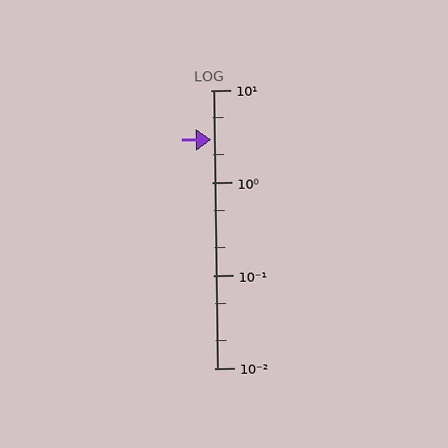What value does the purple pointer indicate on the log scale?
The pointer indicates approximately 2.9.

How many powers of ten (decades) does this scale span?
The scale spans 3 decades, from 0.01 to 10.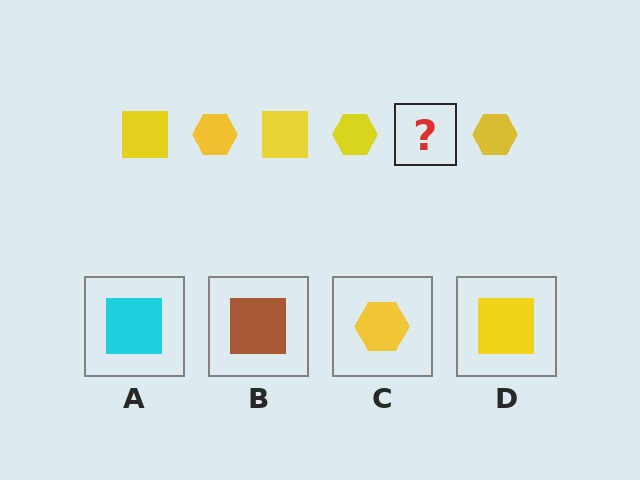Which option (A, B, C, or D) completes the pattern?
D.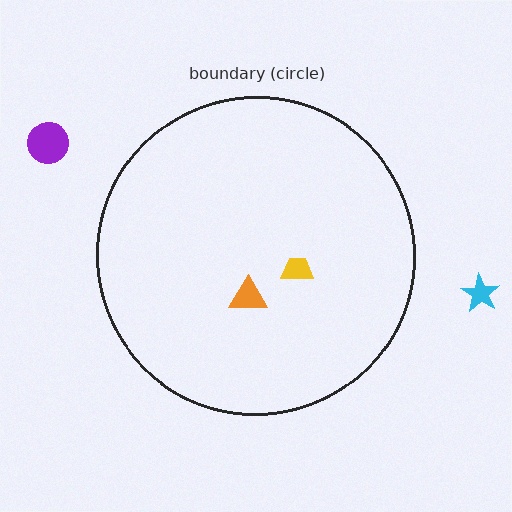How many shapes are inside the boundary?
2 inside, 2 outside.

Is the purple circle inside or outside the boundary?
Outside.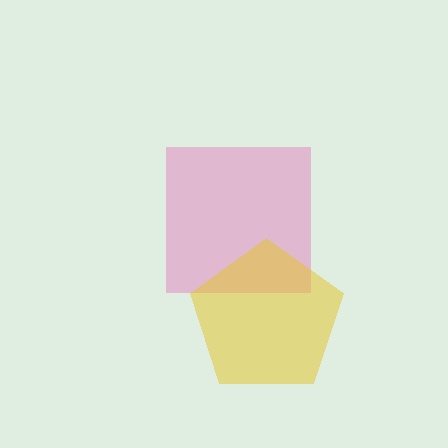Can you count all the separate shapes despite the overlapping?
Yes, there are 2 separate shapes.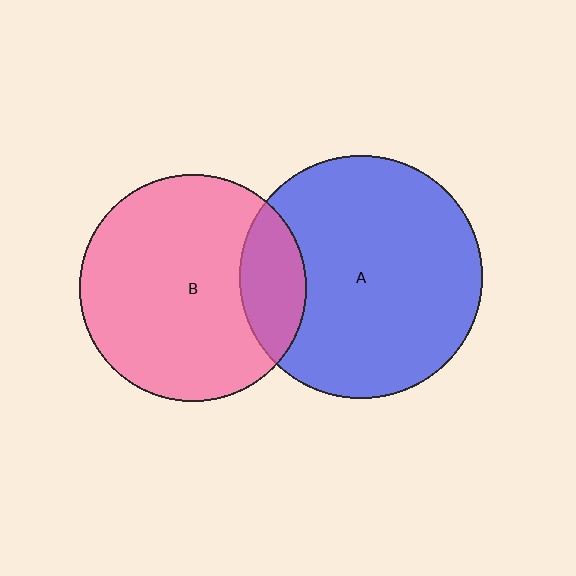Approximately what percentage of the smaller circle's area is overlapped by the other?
Approximately 20%.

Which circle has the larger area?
Circle A (blue).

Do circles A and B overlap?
Yes.